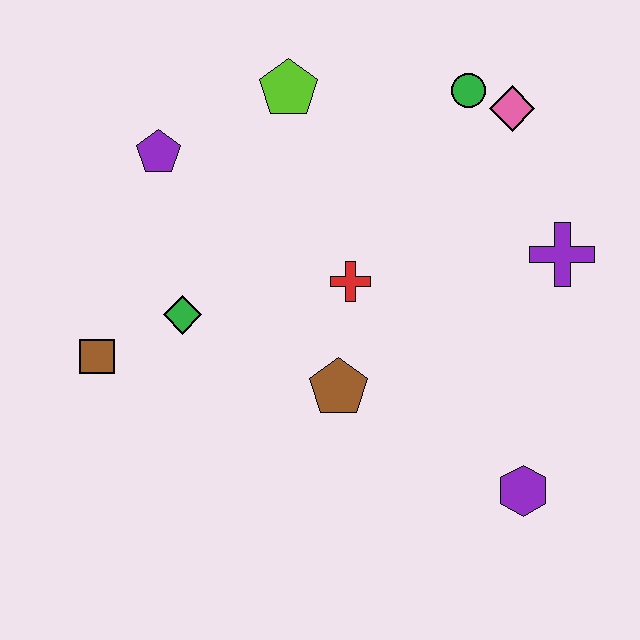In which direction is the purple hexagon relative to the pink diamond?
The purple hexagon is below the pink diamond.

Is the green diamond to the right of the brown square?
Yes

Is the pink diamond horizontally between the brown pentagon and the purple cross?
Yes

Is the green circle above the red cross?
Yes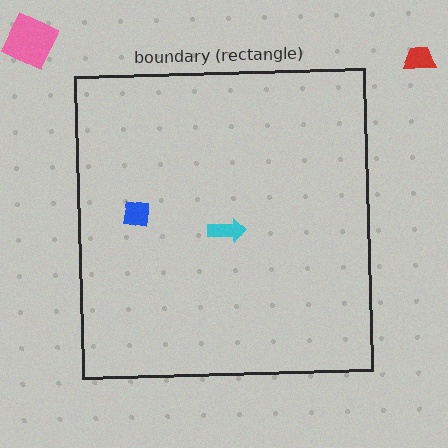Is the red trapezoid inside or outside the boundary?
Outside.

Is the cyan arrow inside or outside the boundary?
Inside.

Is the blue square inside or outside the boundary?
Inside.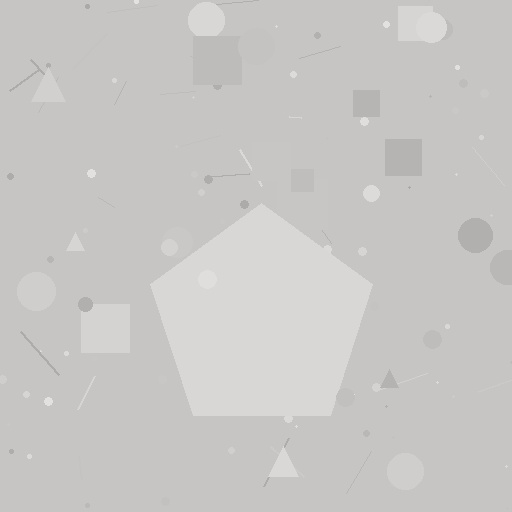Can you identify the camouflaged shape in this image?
The camouflaged shape is a pentagon.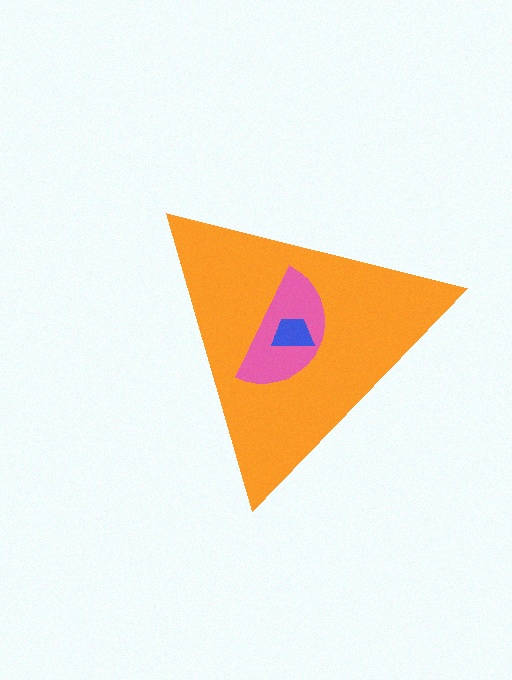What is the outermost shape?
The orange triangle.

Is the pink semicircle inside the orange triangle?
Yes.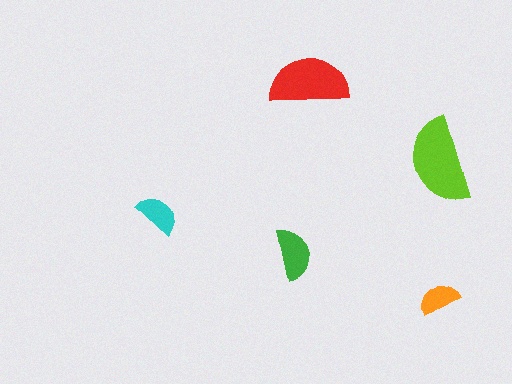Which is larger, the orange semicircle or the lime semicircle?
The lime one.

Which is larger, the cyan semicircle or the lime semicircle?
The lime one.